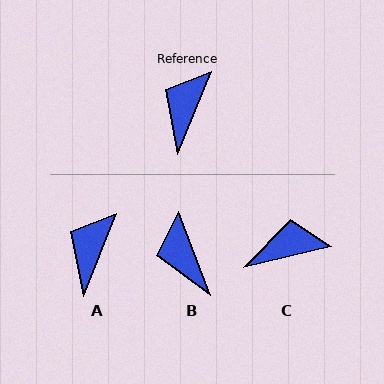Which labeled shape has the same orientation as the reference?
A.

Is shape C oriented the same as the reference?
No, it is off by about 55 degrees.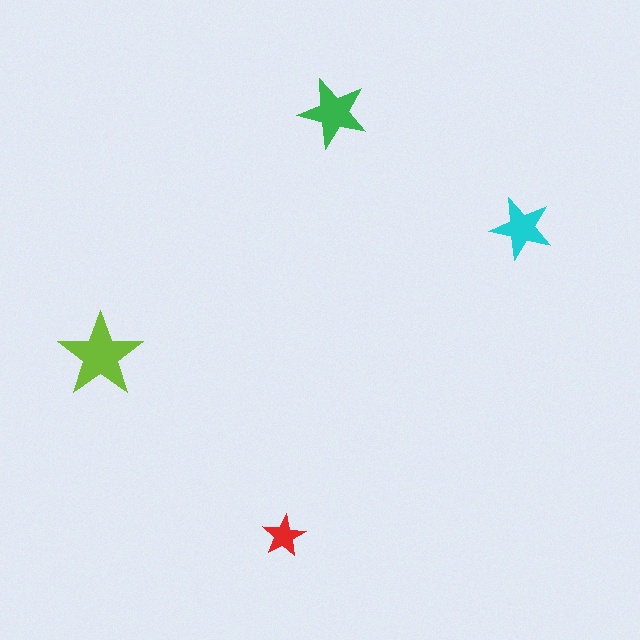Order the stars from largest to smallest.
the lime one, the green one, the cyan one, the red one.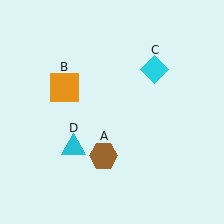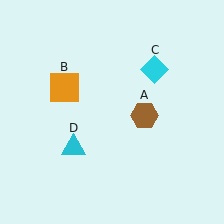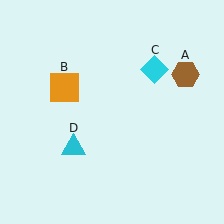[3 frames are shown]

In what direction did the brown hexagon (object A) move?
The brown hexagon (object A) moved up and to the right.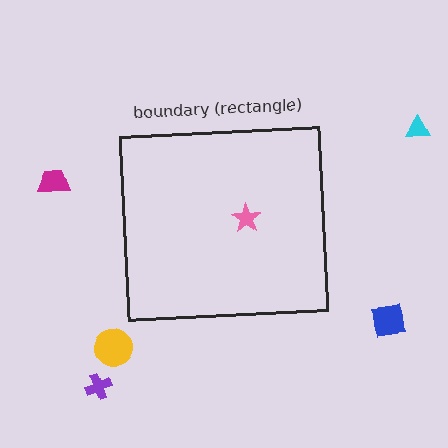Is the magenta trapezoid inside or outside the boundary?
Outside.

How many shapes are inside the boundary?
1 inside, 5 outside.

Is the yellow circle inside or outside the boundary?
Outside.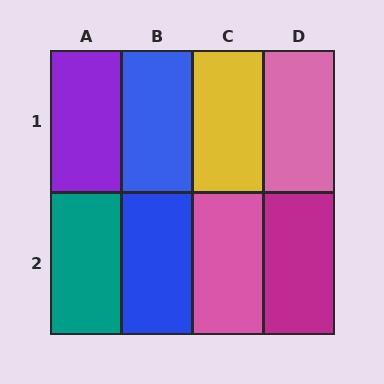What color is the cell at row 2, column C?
Pink.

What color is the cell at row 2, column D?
Magenta.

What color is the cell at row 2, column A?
Teal.